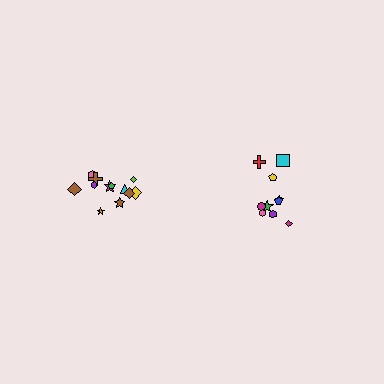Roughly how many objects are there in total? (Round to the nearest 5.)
Roughly 20 objects in total.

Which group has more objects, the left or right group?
The left group.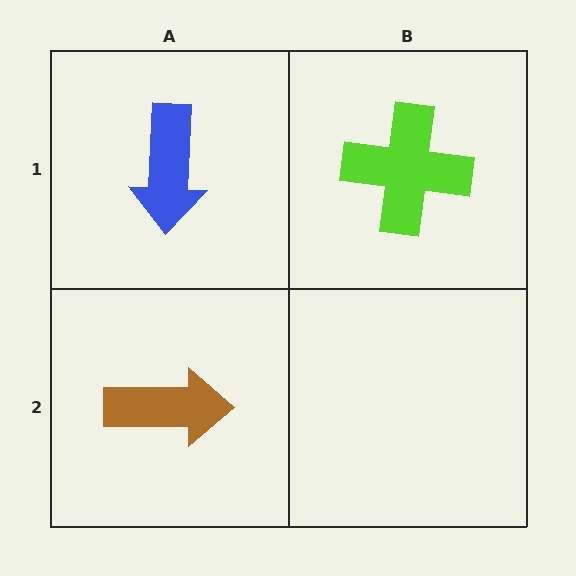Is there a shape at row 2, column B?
No, that cell is empty.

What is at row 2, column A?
A brown arrow.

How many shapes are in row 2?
1 shape.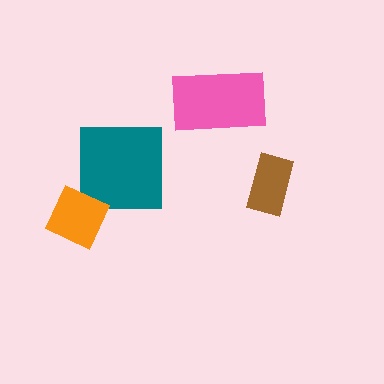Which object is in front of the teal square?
The orange diamond is in front of the teal square.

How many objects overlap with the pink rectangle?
0 objects overlap with the pink rectangle.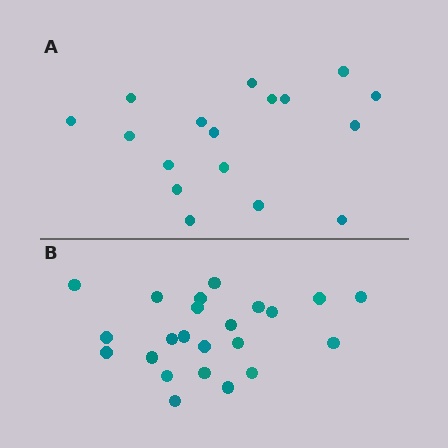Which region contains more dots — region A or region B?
Region B (the bottom region) has more dots.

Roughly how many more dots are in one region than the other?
Region B has about 6 more dots than region A.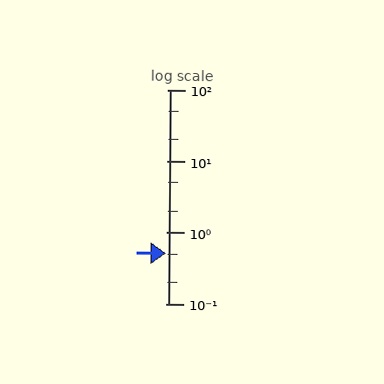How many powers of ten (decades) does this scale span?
The scale spans 3 decades, from 0.1 to 100.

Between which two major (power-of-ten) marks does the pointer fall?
The pointer is between 0.1 and 1.